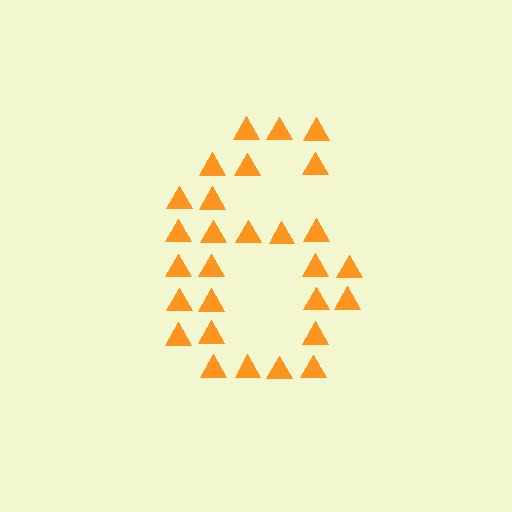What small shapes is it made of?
It is made of small triangles.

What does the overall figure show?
The overall figure shows the digit 6.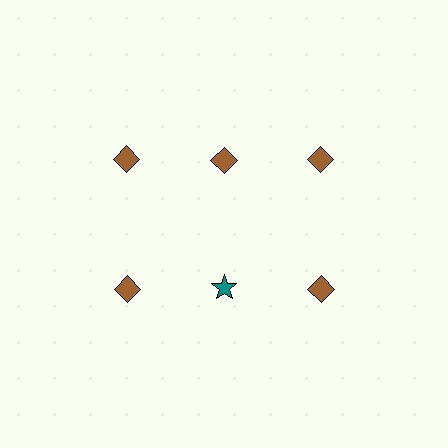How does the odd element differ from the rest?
It differs in both color (teal instead of brown) and shape (star instead of diamond).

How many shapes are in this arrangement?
There are 6 shapes arranged in a grid pattern.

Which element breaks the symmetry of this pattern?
The teal star in the second row, second from left column breaks the symmetry. All other shapes are brown diamonds.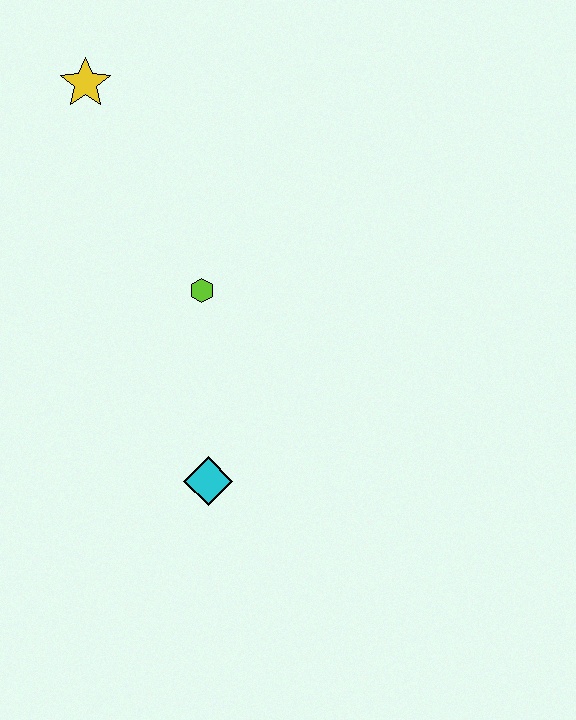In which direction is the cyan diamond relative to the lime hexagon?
The cyan diamond is below the lime hexagon.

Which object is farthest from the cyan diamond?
The yellow star is farthest from the cyan diamond.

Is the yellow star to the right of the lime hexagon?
No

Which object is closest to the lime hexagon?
The cyan diamond is closest to the lime hexagon.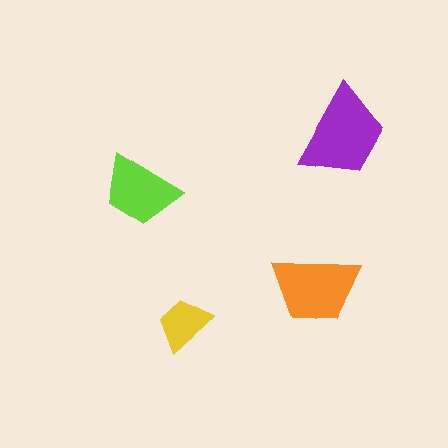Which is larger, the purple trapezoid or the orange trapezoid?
The purple one.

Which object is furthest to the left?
The lime trapezoid is leftmost.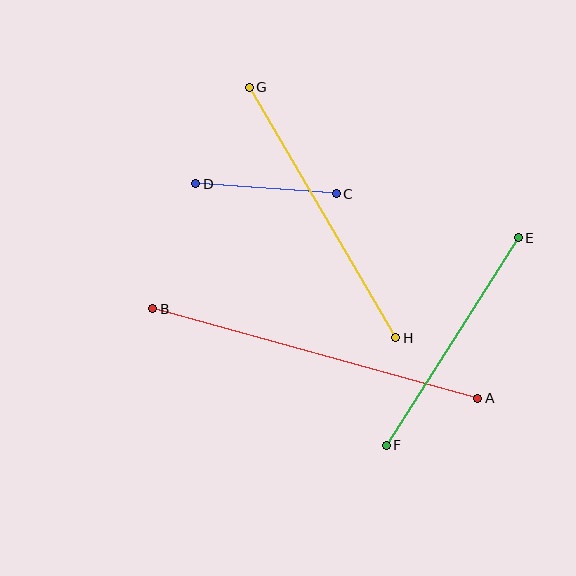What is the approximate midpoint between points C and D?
The midpoint is at approximately (266, 189) pixels.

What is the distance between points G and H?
The distance is approximately 290 pixels.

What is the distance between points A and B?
The distance is approximately 338 pixels.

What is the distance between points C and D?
The distance is approximately 141 pixels.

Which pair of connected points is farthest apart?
Points A and B are farthest apart.